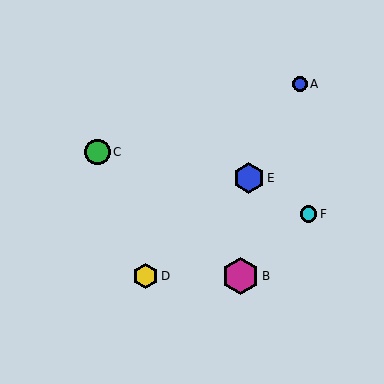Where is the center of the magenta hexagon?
The center of the magenta hexagon is at (240, 276).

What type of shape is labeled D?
Shape D is a yellow hexagon.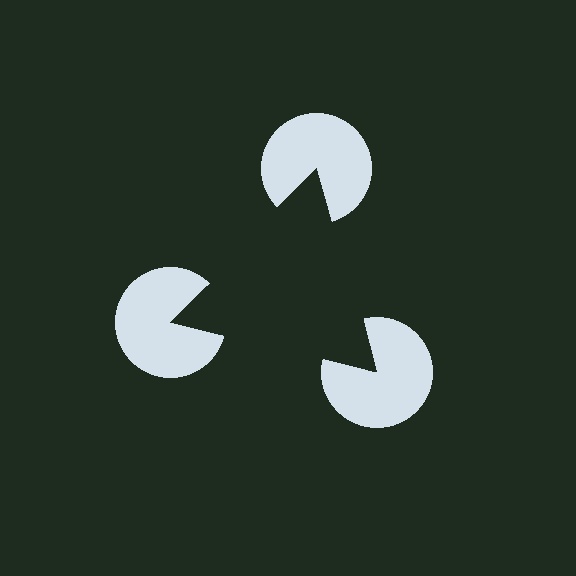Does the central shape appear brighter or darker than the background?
It typically appears slightly darker than the background, even though no actual brightness change is drawn.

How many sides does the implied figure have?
3 sides.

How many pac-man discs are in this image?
There are 3 — one at each vertex of the illusory triangle.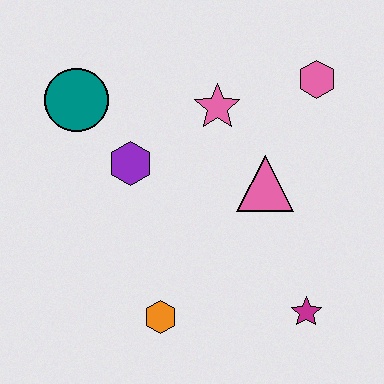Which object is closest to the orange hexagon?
The magenta star is closest to the orange hexagon.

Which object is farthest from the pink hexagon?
The orange hexagon is farthest from the pink hexagon.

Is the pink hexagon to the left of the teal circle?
No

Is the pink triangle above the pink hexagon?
No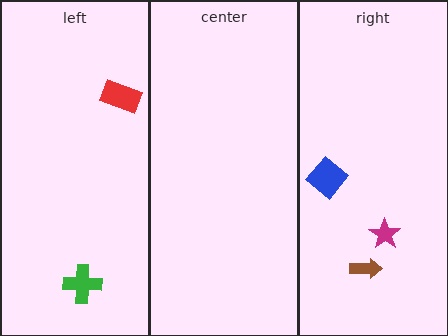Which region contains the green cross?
The left region.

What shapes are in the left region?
The red rectangle, the green cross.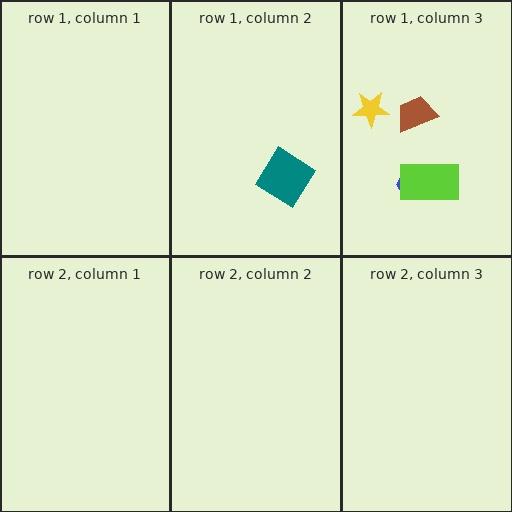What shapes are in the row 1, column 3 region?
The blue hexagon, the yellow star, the brown trapezoid, the lime rectangle.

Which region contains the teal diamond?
The row 1, column 2 region.